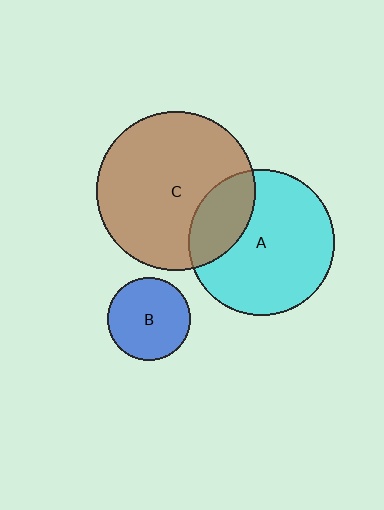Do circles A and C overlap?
Yes.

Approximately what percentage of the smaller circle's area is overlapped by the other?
Approximately 25%.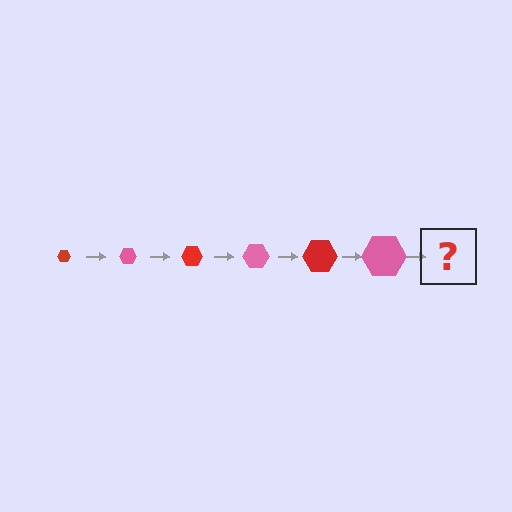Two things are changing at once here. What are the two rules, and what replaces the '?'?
The two rules are that the hexagon grows larger each step and the color cycles through red and pink. The '?' should be a red hexagon, larger than the previous one.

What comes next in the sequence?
The next element should be a red hexagon, larger than the previous one.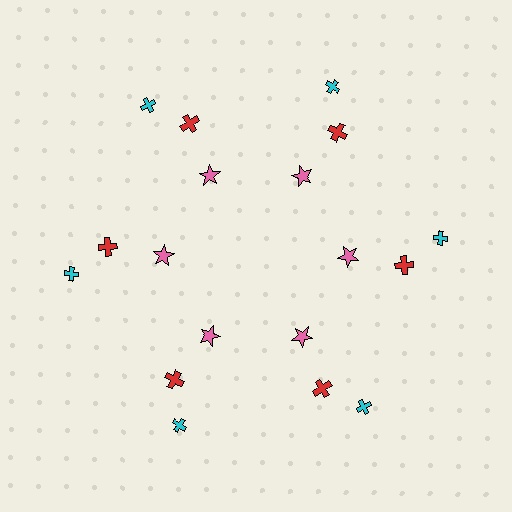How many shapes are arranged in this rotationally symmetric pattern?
There are 18 shapes, arranged in 6 groups of 3.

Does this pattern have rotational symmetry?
Yes, this pattern has 6-fold rotational symmetry. It looks the same after rotating 60 degrees around the center.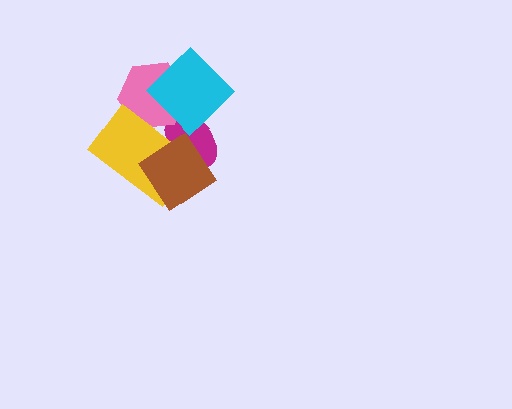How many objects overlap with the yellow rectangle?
4 objects overlap with the yellow rectangle.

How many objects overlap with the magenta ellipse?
4 objects overlap with the magenta ellipse.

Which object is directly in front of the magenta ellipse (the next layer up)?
The pink hexagon is directly in front of the magenta ellipse.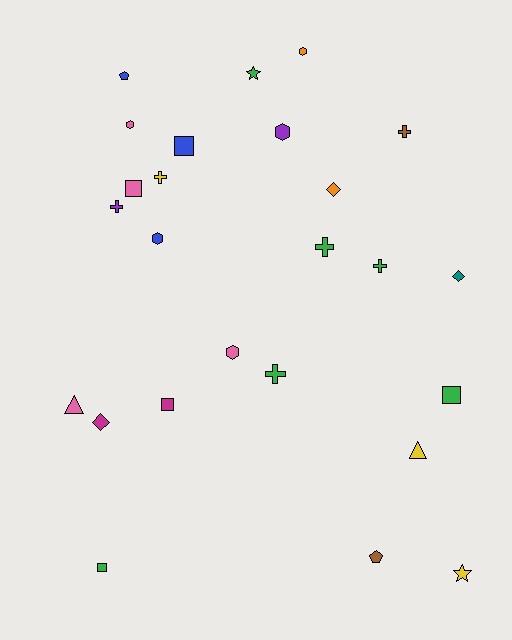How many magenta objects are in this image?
There are 2 magenta objects.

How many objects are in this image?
There are 25 objects.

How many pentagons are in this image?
There are 2 pentagons.